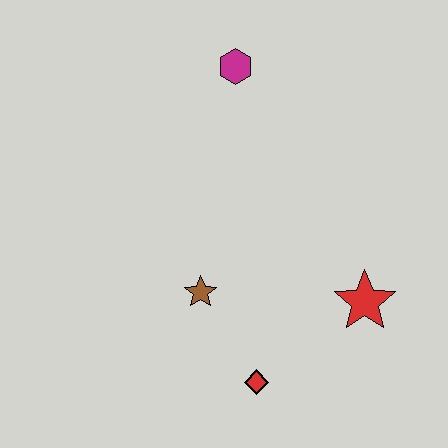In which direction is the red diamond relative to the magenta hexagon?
The red diamond is below the magenta hexagon.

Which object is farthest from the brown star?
The magenta hexagon is farthest from the brown star.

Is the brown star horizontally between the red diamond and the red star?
No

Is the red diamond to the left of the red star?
Yes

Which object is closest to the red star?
The red diamond is closest to the red star.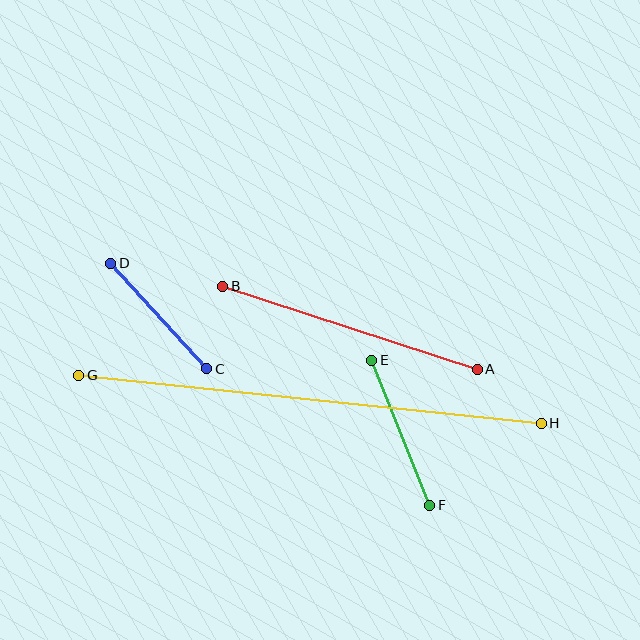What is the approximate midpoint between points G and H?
The midpoint is at approximately (310, 399) pixels.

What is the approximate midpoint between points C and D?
The midpoint is at approximately (159, 316) pixels.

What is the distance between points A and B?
The distance is approximately 268 pixels.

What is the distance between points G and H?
The distance is approximately 465 pixels.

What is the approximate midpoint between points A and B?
The midpoint is at approximately (350, 328) pixels.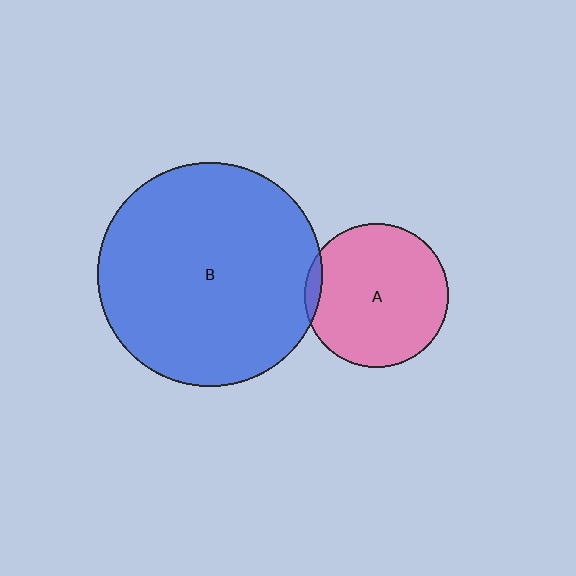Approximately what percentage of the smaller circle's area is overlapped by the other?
Approximately 5%.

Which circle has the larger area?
Circle B (blue).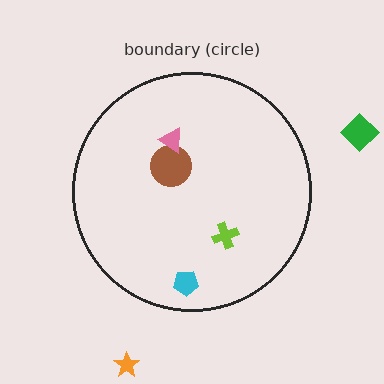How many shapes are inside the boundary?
4 inside, 2 outside.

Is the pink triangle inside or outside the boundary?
Inside.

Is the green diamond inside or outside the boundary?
Outside.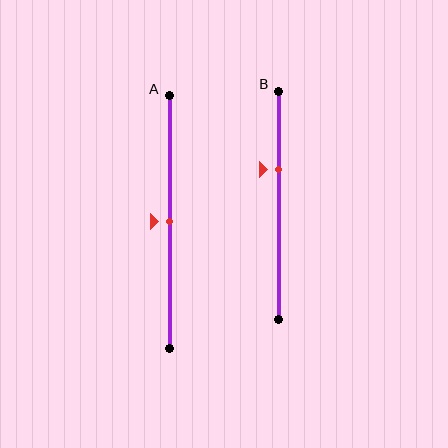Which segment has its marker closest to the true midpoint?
Segment A has its marker closest to the true midpoint.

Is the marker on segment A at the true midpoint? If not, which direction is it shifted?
Yes, the marker on segment A is at the true midpoint.